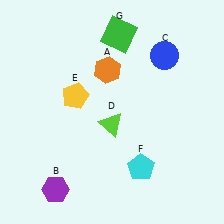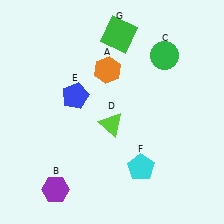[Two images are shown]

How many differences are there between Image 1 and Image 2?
There are 2 differences between the two images.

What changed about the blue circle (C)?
In Image 1, C is blue. In Image 2, it changed to green.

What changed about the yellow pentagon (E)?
In Image 1, E is yellow. In Image 2, it changed to blue.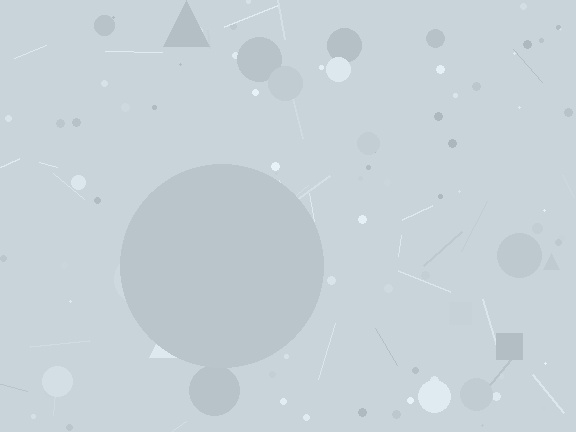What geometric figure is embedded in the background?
A circle is embedded in the background.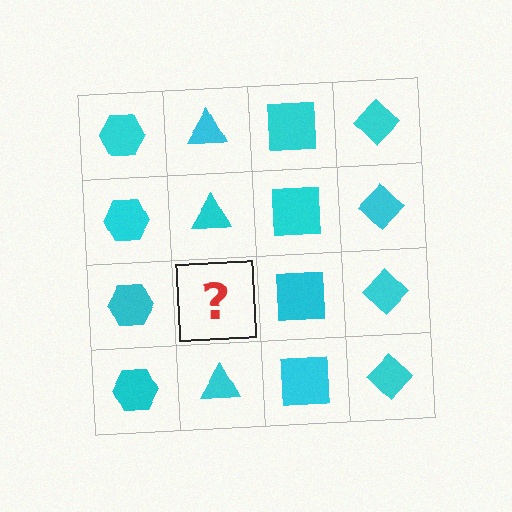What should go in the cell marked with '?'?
The missing cell should contain a cyan triangle.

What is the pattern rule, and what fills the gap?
The rule is that each column has a consistent shape. The gap should be filled with a cyan triangle.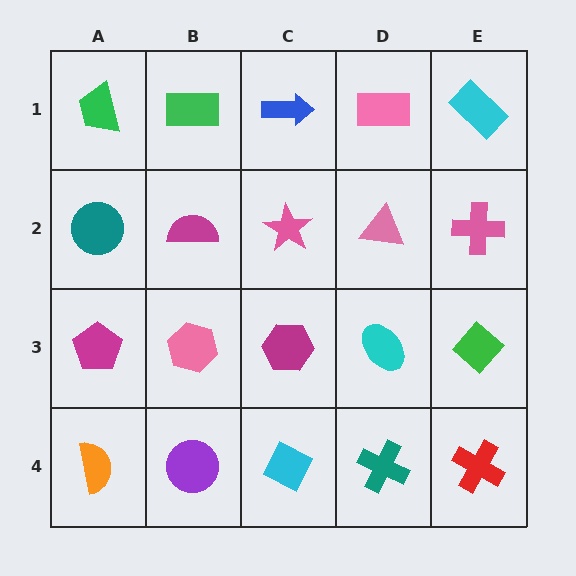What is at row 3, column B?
A pink hexagon.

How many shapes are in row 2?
5 shapes.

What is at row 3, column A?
A magenta pentagon.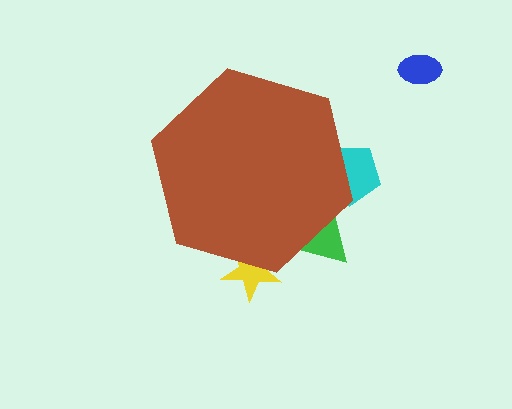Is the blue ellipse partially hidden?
No, the blue ellipse is fully visible.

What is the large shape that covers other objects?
A brown hexagon.